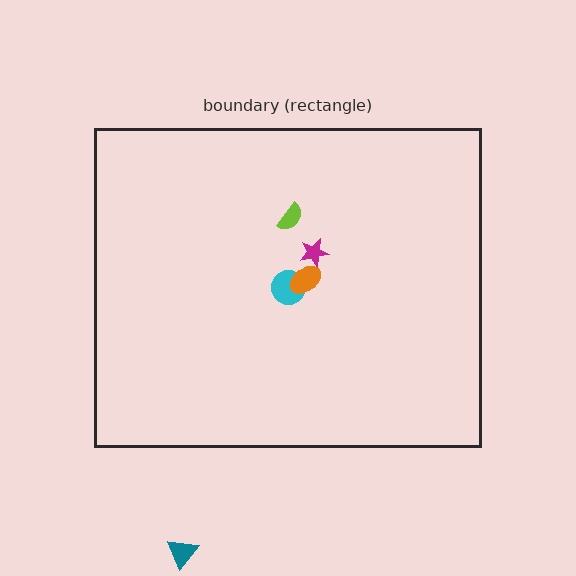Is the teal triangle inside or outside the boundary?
Outside.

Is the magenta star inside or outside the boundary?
Inside.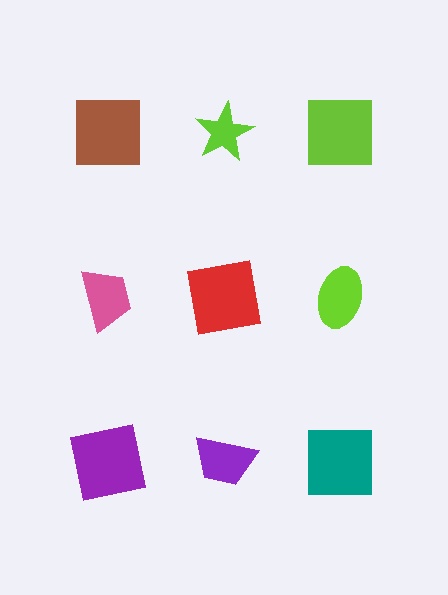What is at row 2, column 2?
A red square.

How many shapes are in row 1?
3 shapes.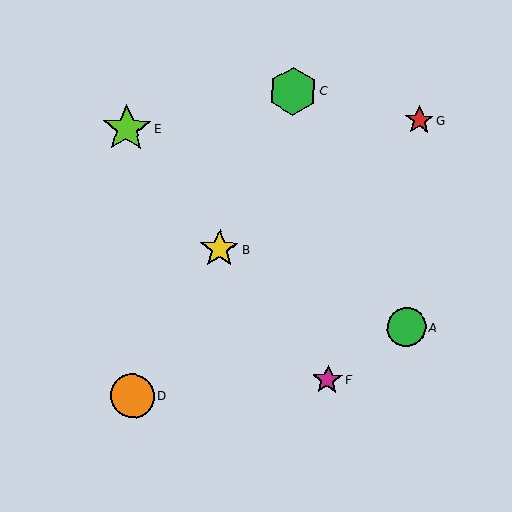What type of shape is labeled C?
Shape C is a green hexagon.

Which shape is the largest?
The lime star (labeled E) is the largest.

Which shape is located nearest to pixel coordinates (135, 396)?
The orange circle (labeled D) at (132, 396) is nearest to that location.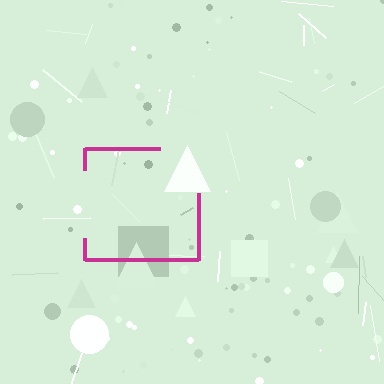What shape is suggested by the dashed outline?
The dashed outline suggests a square.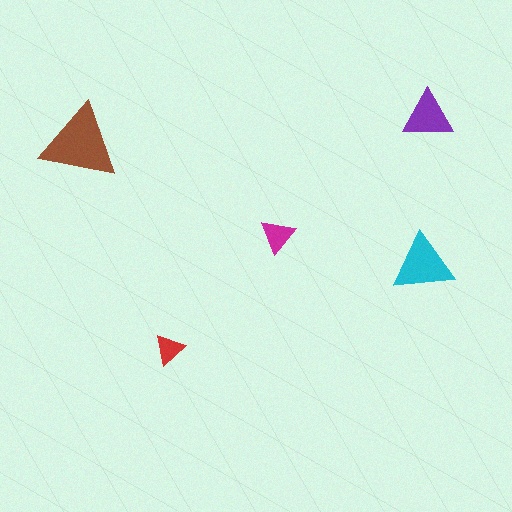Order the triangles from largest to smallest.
the brown one, the cyan one, the purple one, the magenta one, the red one.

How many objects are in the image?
There are 5 objects in the image.